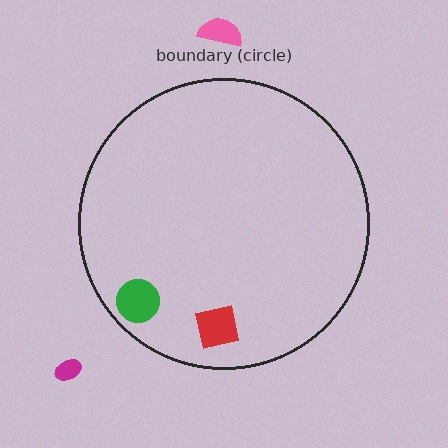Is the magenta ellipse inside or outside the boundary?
Outside.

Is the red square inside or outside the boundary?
Inside.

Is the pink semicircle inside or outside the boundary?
Outside.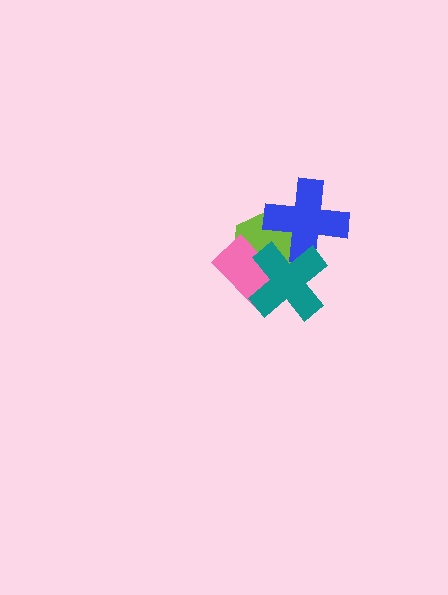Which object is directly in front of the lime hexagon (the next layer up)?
The pink rectangle is directly in front of the lime hexagon.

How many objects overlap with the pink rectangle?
2 objects overlap with the pink rectangle.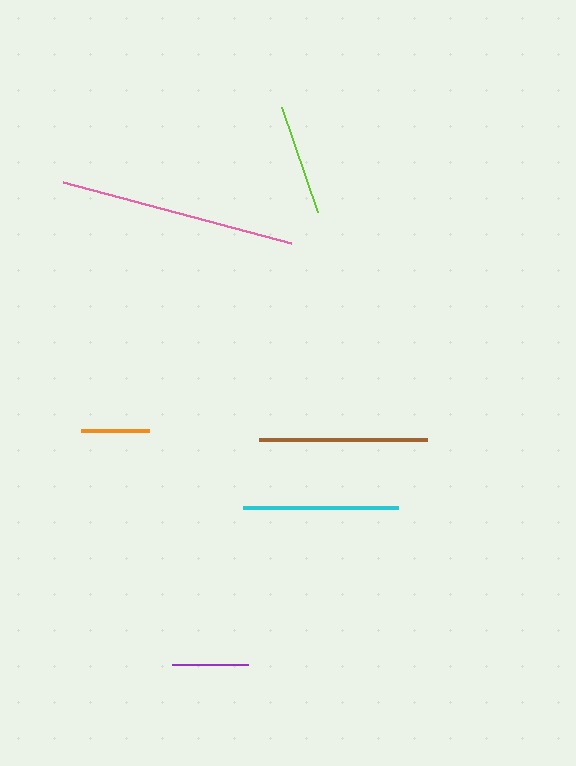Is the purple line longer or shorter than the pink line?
The pink line is longer than the purple line.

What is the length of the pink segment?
The pink segment is approximately 235 pixels long.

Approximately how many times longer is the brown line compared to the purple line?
The brown line is approximately 2.2 times the length of the purple line.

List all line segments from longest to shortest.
From longest to shortest: pink, brown, cyan, lime, purple, orange.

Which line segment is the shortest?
The orange line is the shortest at approximately 68 pixels.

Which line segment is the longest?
The pink line is the longest at approximately 235 pixels.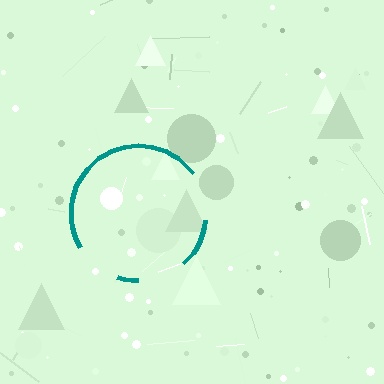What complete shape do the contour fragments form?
The contour fragments form a circle.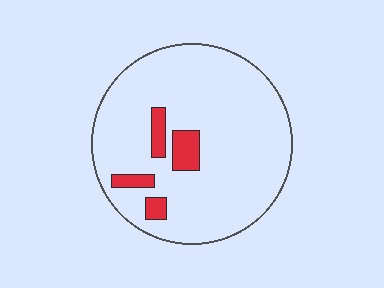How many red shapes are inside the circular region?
4.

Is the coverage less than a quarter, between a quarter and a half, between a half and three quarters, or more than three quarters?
Less than a quarter.